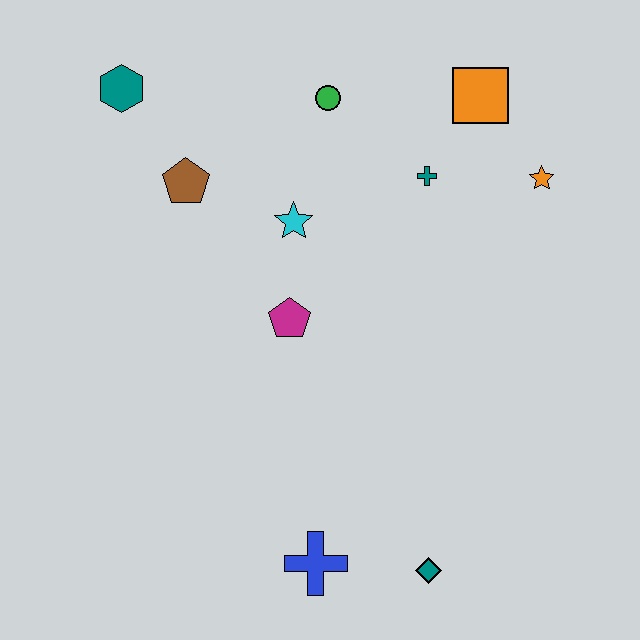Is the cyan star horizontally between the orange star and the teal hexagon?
Yes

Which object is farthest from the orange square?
The blue cross is farthest from the orange square.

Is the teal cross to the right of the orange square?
No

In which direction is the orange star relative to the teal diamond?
The orange star is above the teal diamond.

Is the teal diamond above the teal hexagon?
No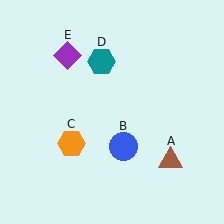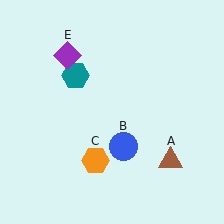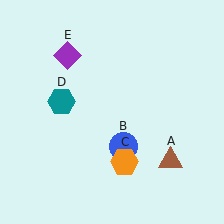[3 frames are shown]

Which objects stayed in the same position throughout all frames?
Brown triangle (object A) and blue circle (object B) and purple diamond (object E) remained stationary.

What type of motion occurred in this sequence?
The orange hexagon (object C), teal hexagon (object D) rotated counterclockwise around the center of the scene.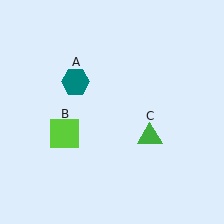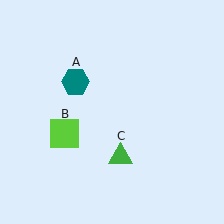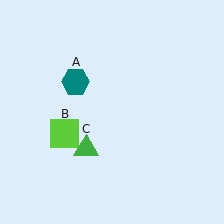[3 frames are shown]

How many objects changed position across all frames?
1 object changed position: green triangle (object C).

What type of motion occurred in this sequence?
The green triangle (object C) rotated clockwise around the center of the scene.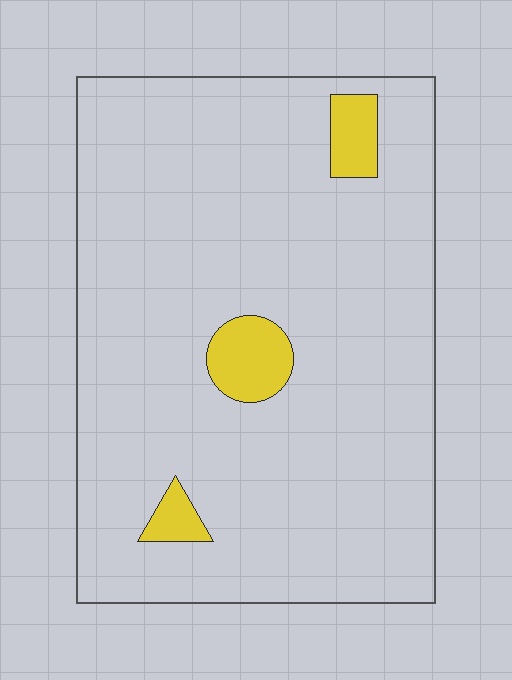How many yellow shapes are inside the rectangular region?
3.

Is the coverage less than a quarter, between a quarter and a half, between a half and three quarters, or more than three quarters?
Less than a quarter.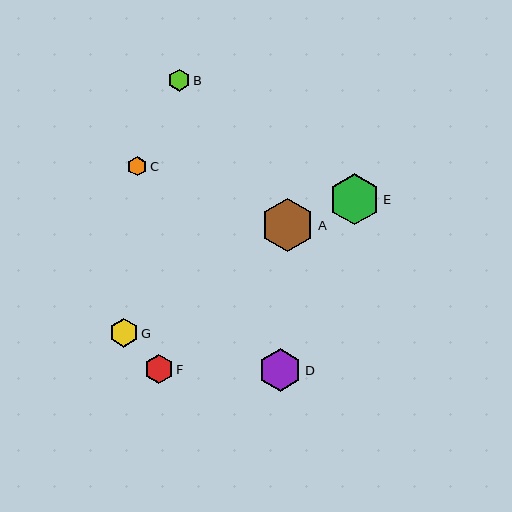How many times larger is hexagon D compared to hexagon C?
Hexagon D is approximately 2.2 times the size of hexagon C.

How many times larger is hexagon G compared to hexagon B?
Hexagon G is approximately 1.3 times the size of hexagon B.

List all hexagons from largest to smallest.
From largest to smallest: A, E, D, F, G, B, C.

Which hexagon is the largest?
Hexagon A is the largest with a size of approximately 53 pixels.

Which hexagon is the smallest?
Hexagon C is the smallest with a size of approximately 20 pixels.